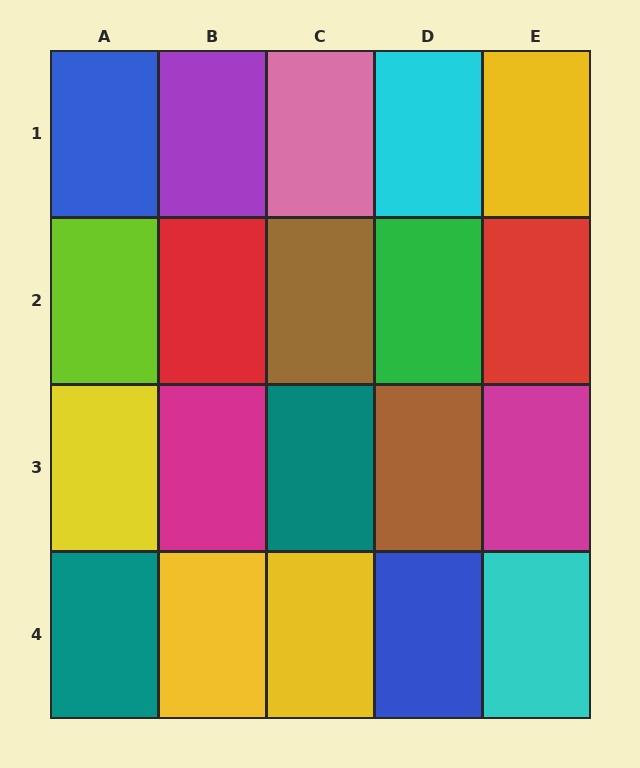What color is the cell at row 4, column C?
Yellow.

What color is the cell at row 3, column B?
Magenta.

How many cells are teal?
2 cells are teal.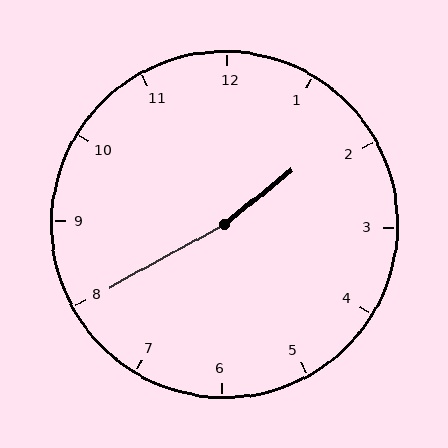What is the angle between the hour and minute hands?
Approximately 170 degrees.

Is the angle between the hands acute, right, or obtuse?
It is obtuse.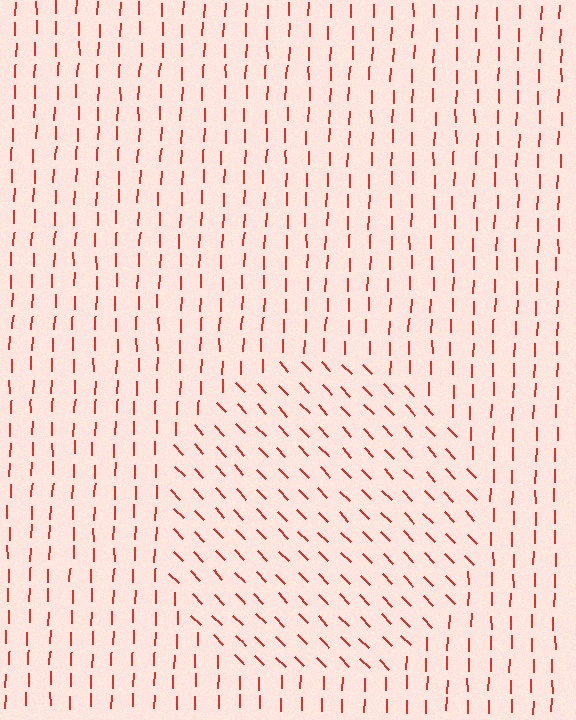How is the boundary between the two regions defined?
The boundary is defined purely by a change in line orientation (approximately 45 degrees difference). All lines are the same color and thickness.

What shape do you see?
I see a circle.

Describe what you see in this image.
The image is filled with small red line segments. A circle region in the image has lines oriented differently from the surrounding lines, creating a visible texture boundary.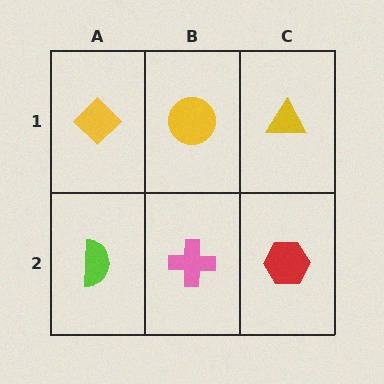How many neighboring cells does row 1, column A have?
2.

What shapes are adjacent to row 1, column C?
A red hexagon (row 2, column C), a yellow circle (row 1, column B).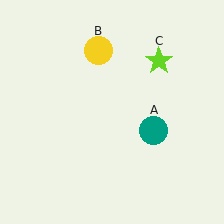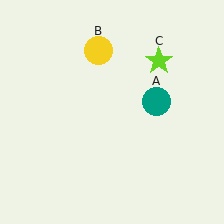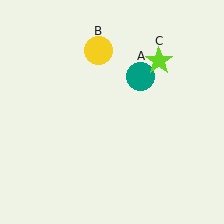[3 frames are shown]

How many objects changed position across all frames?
1 object changed position: teal circle (object A).